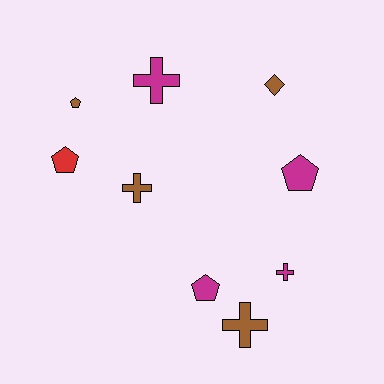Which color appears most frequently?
Brown, with 4 objects.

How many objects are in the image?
There are 9 objects.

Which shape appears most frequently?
Pentagon, with 4 objects.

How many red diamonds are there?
There are no red diamonds.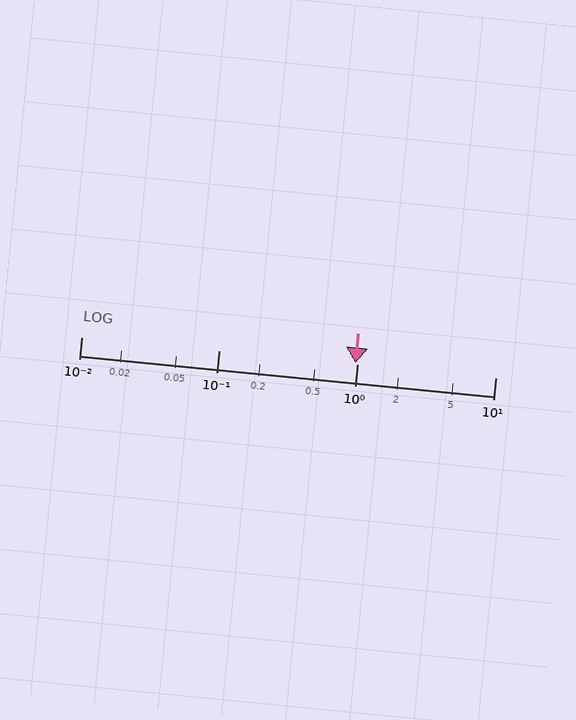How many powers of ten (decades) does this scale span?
The scale spans 3 decades, from 0.01 to 10.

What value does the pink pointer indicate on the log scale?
The pointer indicates approximately 0.97.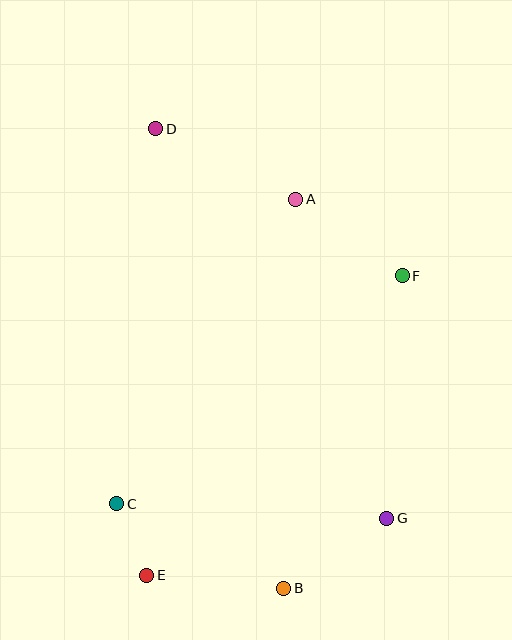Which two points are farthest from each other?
Points B and D are farthest from each other.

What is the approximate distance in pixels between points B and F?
The distance between B and F is approximately 335 pixels.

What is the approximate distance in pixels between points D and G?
The distance between D and G is approximately 453 pixels.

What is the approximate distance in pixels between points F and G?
The distance between F and G is approximately 243 pixels.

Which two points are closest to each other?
Points C and E are closest to each other.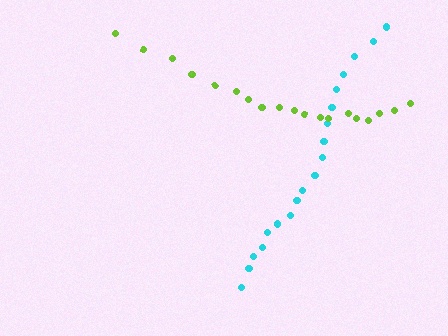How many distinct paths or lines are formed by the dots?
There are 2 distinct paths.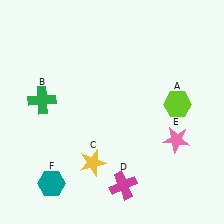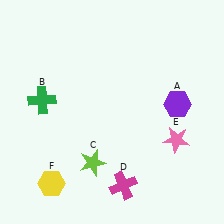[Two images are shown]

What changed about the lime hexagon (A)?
In Image 1, A is lime. In Image 2, it changed to purple.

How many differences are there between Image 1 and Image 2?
There are 3 differences between the two images.